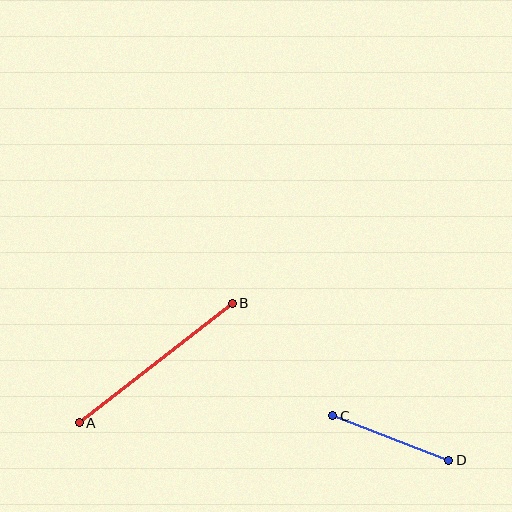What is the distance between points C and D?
The distance is approximately 124 pixels.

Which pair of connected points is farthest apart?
Points A and B are farthest apart.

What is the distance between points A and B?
The distance is approximately 194 pixels.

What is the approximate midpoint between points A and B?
The midpoint is at approximately (156, 363) pixels.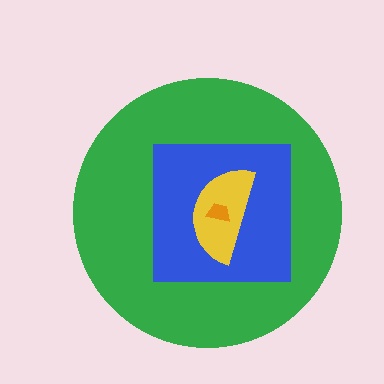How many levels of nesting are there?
4.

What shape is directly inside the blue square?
The yellow semicircle.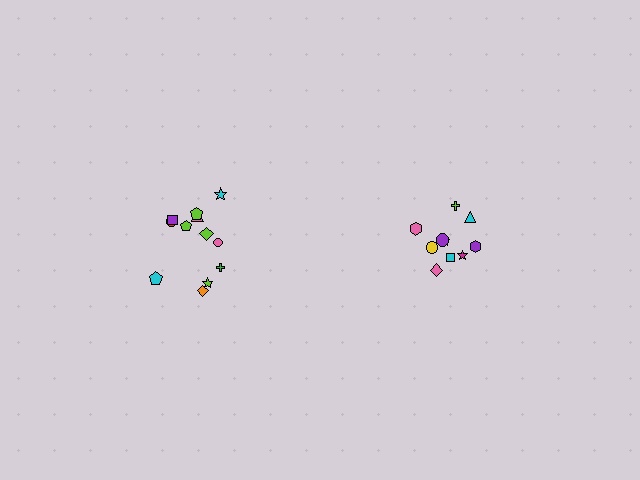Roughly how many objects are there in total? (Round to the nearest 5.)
Roughly 20 objects in total.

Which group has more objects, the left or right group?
The left group.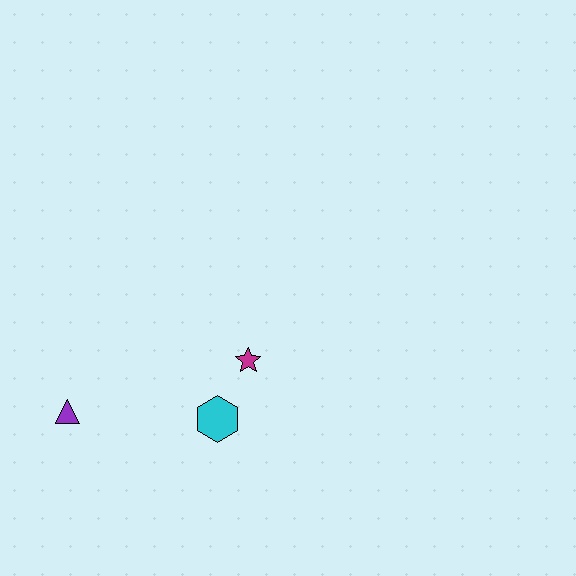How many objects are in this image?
There are 3 objects.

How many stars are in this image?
There is 1 star.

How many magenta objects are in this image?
There is 1 magenta object.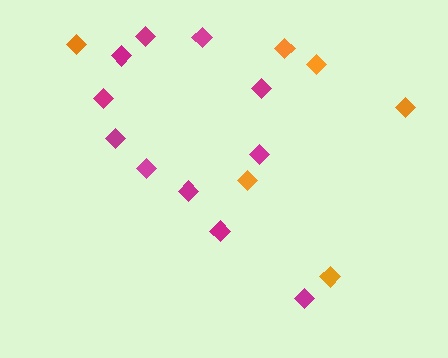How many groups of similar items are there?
There are 2 groups: one group of magenta diamonds (11) and one group of orange diamonds (6).